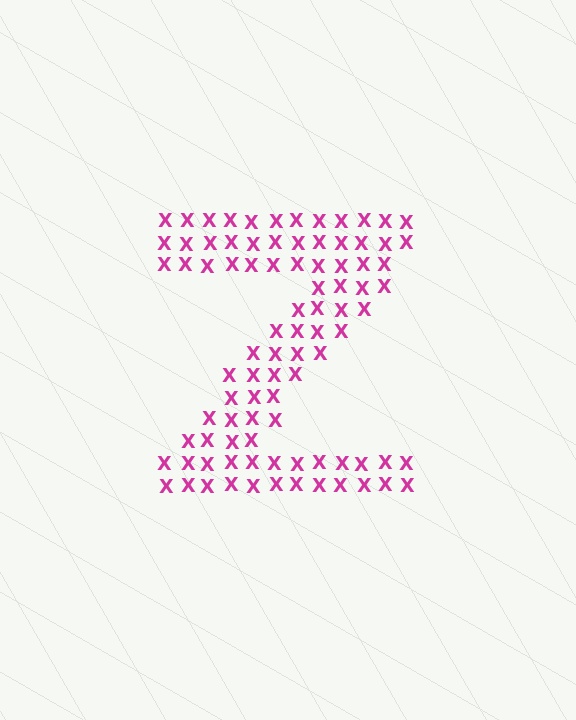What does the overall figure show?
The overall figure shows the letter Z.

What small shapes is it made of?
It is made of small letter X's.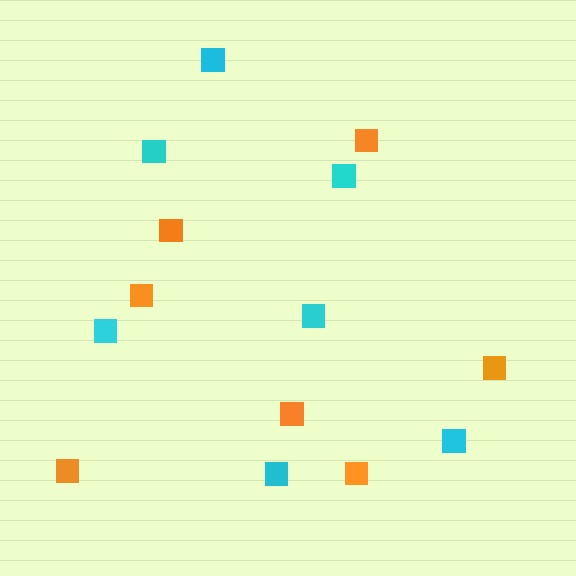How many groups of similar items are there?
There are 2 groups: one group of orange squares (7) and one group of cyan squares (7).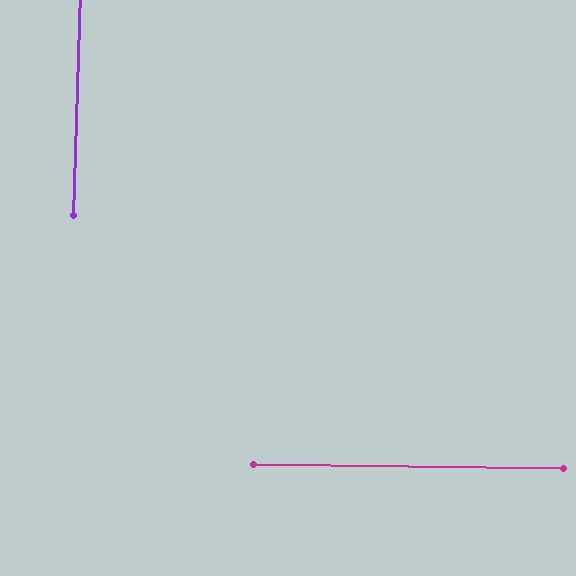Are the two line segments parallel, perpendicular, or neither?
Perpendicular — they meet at approximately 89°.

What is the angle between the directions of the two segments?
Approximately 89 degrees.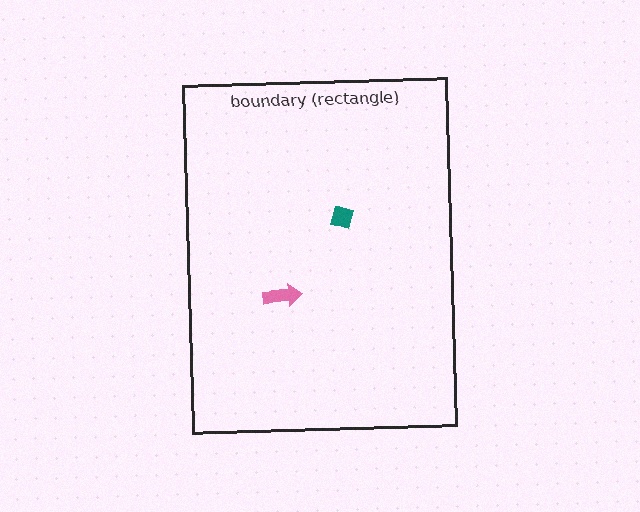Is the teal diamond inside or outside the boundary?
Inside.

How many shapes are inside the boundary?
2 inside, 0 outside.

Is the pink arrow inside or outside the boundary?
Inside.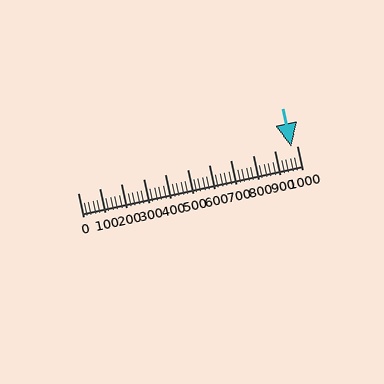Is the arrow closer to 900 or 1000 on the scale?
The arrow is closer to 1000.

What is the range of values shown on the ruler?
The ruler shows values from 0 to 1000.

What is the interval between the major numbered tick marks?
The major tick marks are spaced 100 units apart.